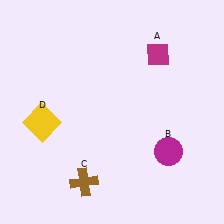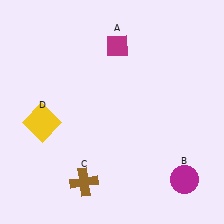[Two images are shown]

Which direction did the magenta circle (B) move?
The magenta circle (B) moved down.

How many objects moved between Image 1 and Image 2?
2 objects moved between the two images.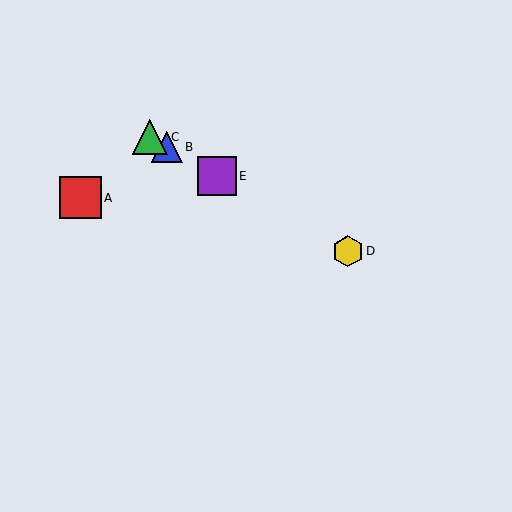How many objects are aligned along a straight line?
4 objects (B, C, D, E) are aligned along a straight line.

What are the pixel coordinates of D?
Object D is at (348, 251).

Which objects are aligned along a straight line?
Objects B, C, D, E are aligned along a straight line.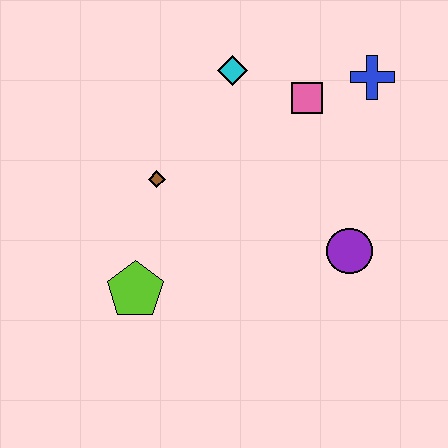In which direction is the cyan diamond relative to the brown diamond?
The cyan diamond is above the brown diamond.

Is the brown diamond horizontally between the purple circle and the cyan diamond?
No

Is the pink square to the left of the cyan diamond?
No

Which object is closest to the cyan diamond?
The pink square is closest to the cyan diamond.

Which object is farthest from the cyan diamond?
The lime pentagon is farthest from the cyan diamond.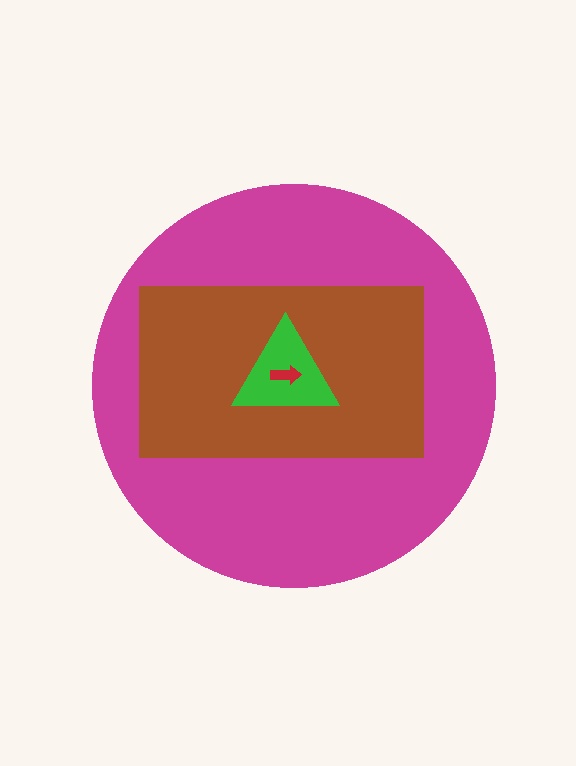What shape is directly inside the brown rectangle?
The green triangle.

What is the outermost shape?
The magenta circle.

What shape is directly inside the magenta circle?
The brown rectangle.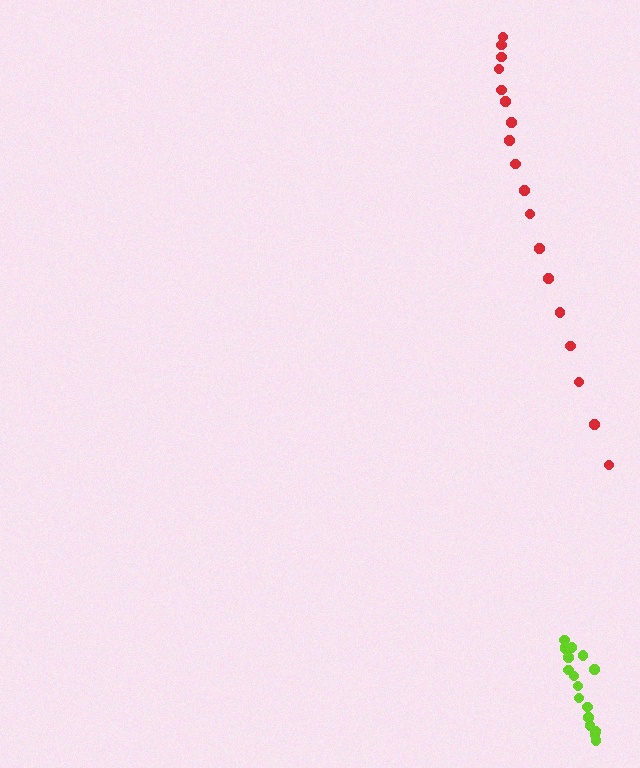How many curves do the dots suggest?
There are 2 distinct paths.